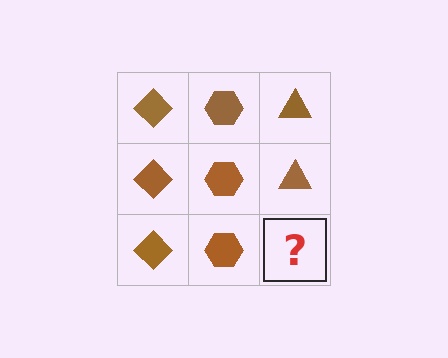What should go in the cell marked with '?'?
The missing cell should contain a brown triangle.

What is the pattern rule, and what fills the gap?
The rule is that each column has a consistent shape. The gap should be filled with a brown triangle.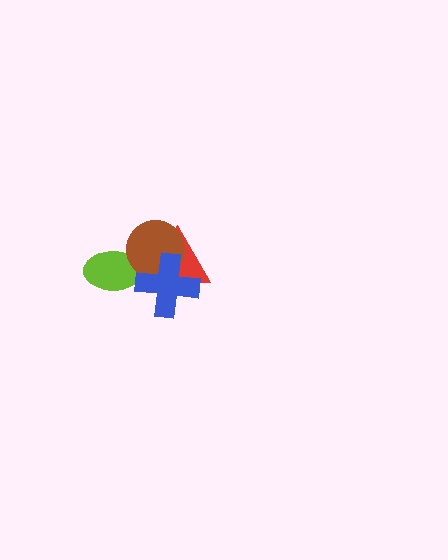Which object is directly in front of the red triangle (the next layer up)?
The brown circle is directly in front of the red triangle.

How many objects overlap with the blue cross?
3 objects overlap with the blue cross.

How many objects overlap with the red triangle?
2 objects overlap with the red triangle.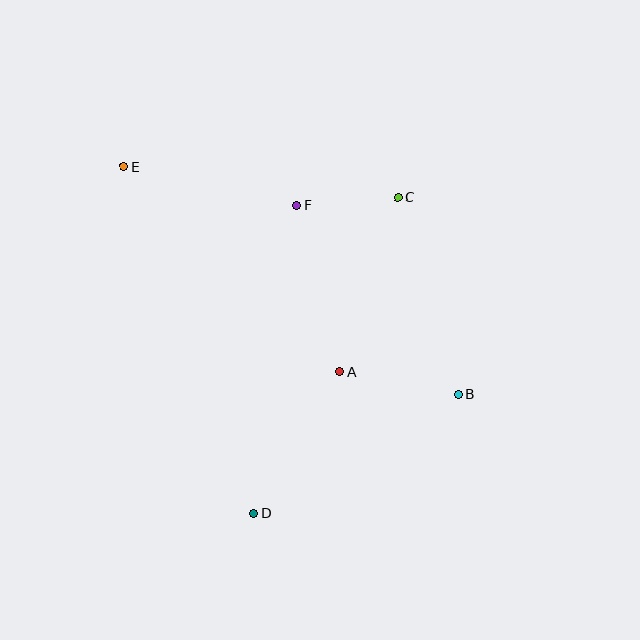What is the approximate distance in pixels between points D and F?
The distance between D and F is approximately 312 pixels.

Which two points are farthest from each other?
Points B and E are farthest from each other.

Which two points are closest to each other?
Points C and F are closest to each other.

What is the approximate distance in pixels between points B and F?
The distance between B and F is approximately 249 pixels.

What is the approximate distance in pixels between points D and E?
The distance between D and E is approximately 371 pixels.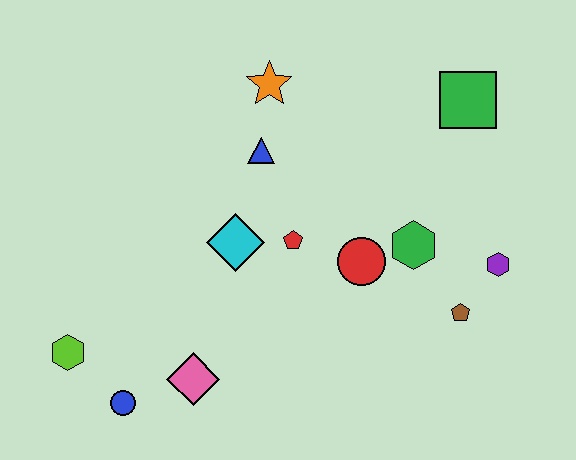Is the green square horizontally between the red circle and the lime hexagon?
No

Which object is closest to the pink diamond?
The blue circle is closest to the pink diamond.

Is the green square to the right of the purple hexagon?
No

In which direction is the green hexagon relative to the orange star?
The green hexagon is below the orange star.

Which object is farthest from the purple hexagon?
The lime hexagon is farthest from the purple hexagon.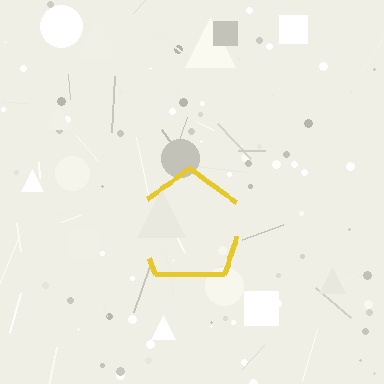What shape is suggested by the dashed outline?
The dashed outline suggests a pentagon.